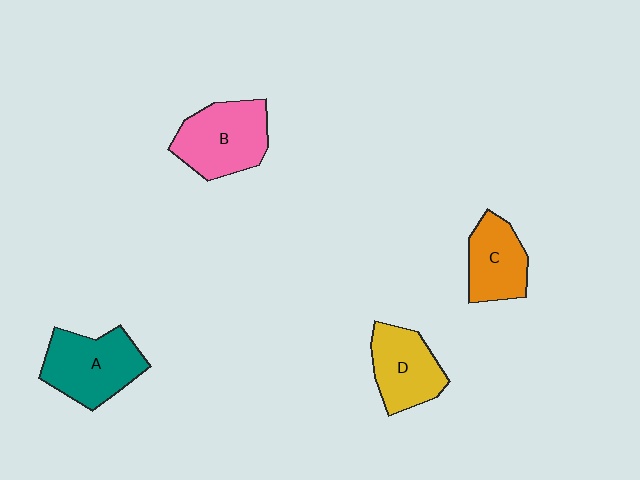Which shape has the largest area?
Shape A (teal).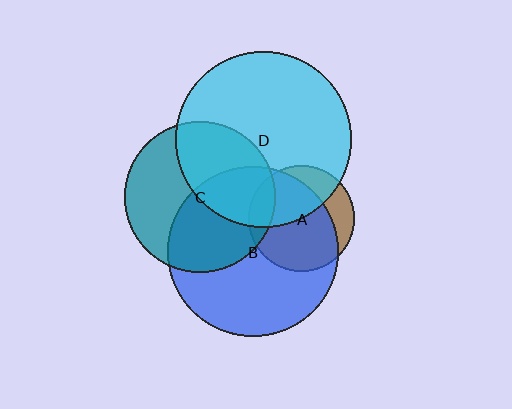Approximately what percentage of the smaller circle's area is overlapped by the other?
Approximately 45%.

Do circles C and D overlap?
Yes.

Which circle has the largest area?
Circle D (cyan).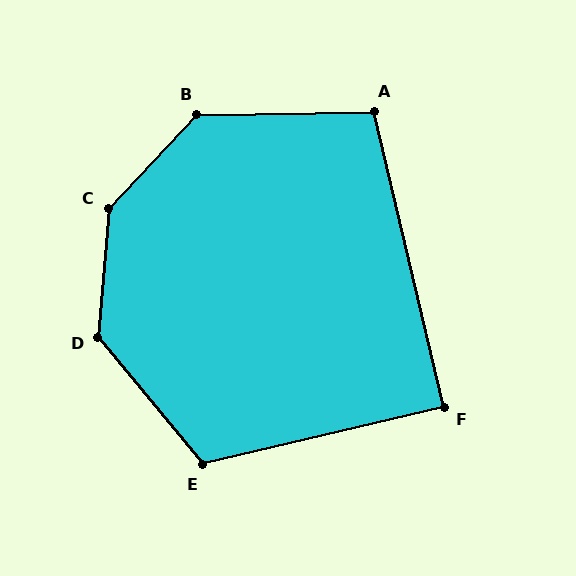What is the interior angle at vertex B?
Approximately 134 degrees (obtuse).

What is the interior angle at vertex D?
Approximately 136 degrees (obtuse).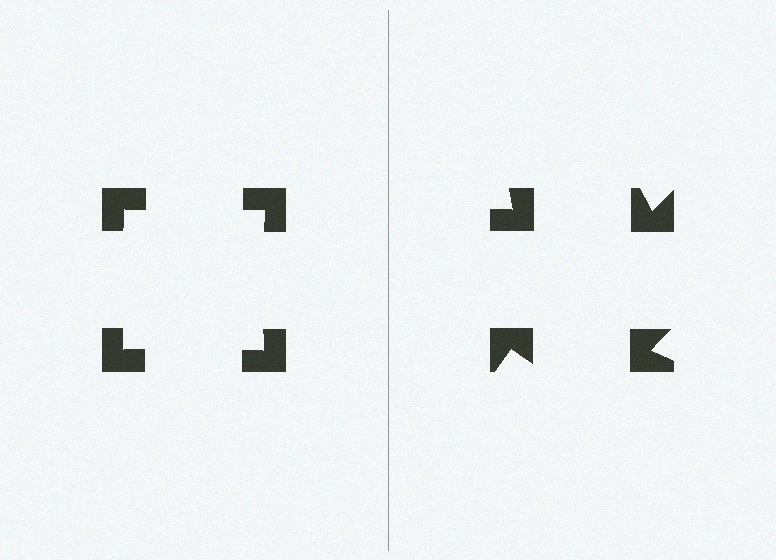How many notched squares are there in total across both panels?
8 — 4 on each side.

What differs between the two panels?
The notched squares are positioned identically on both sides; only the wedge orientations differ. On the left they align to a square; on the right they are misaligned.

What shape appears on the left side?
An illusory square.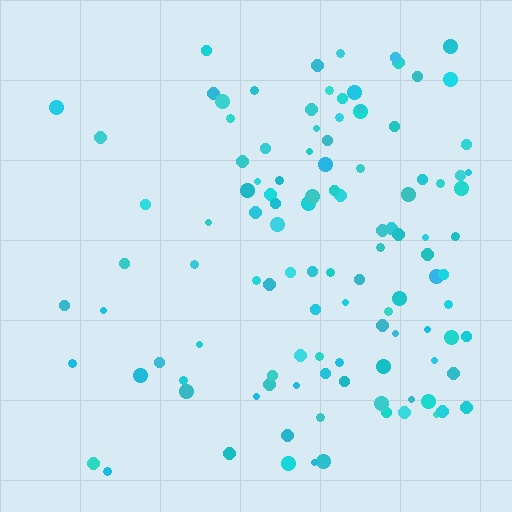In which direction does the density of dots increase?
From left to right, with the right side densest.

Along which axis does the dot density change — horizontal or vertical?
Horizontal.